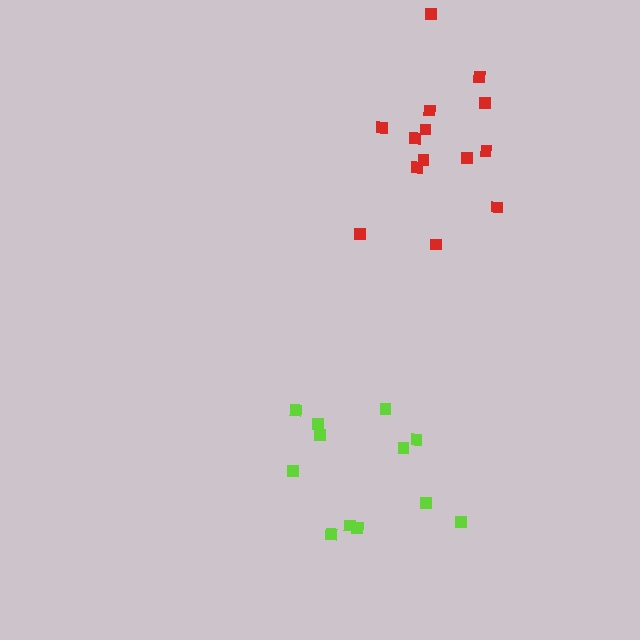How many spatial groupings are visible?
There are 2 spatial groupings.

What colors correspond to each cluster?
The clusters are colored: red, lime.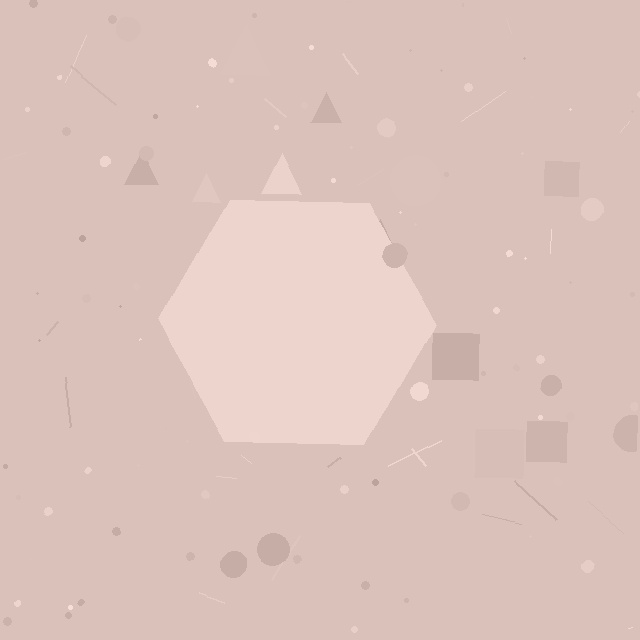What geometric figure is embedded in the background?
A hexagon is embedded in the background.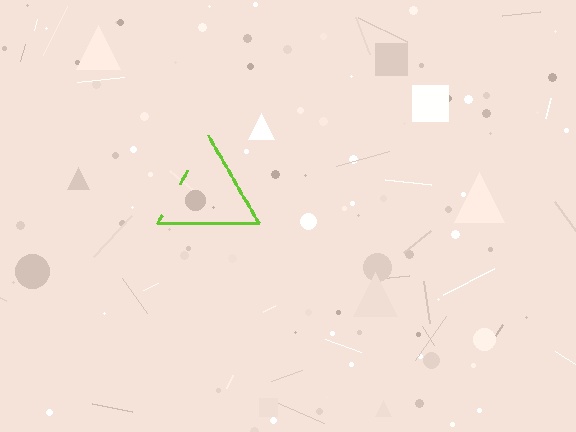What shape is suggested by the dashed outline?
The dashed outline suggests a triangle.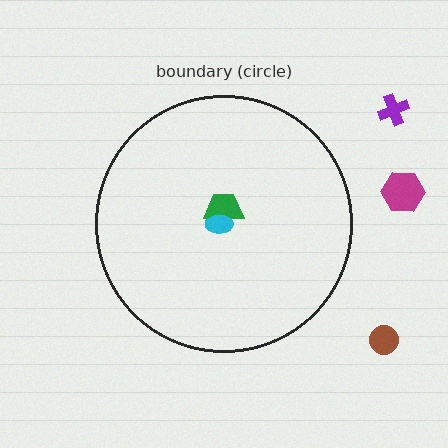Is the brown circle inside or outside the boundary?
Outside.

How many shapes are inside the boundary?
2 inside, 3 outside.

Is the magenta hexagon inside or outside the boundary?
Outside.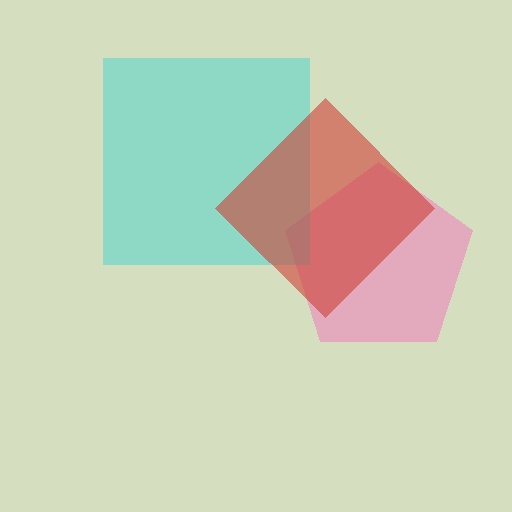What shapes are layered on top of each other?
The layered shapes are: a pink pentagon, a cyan square, a red diamond.